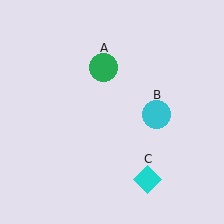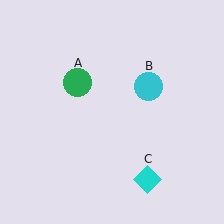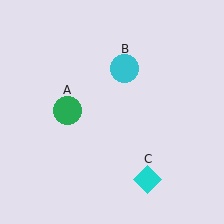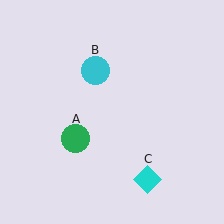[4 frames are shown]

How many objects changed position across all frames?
2 objects changed position: green circle (object A), cyan circle (object B).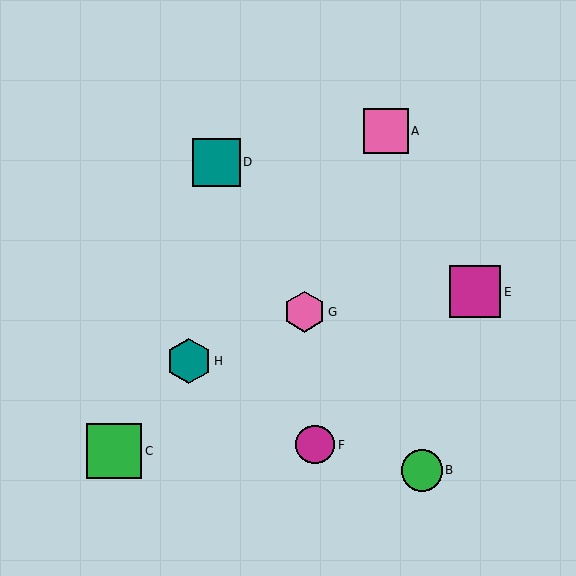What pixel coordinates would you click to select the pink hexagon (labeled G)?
Click at (304, 312) to select the pink hexagon G.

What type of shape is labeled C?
Shape C is a green square.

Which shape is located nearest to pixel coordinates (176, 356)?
The teal hexagon (labeled H) at (189, 361) is nearest to that location.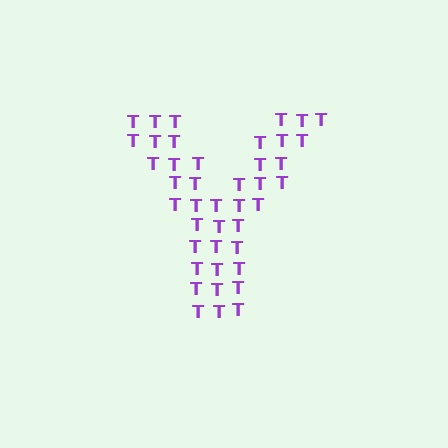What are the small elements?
The small elements are letter T's.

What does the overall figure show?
The overall figure shows the letter Y.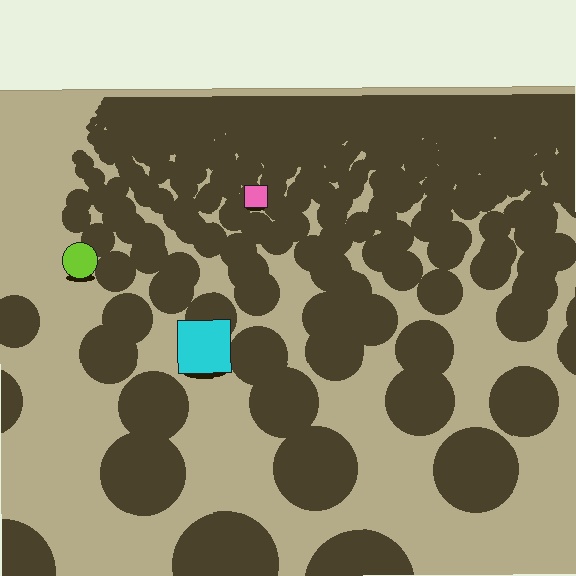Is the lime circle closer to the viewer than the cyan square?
No. The cyan square is closer — you can tell from the texture gradient: the ground texture is coarser near it.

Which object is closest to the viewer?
The cyan square is closest. The texture marks near it are larger and more spread out.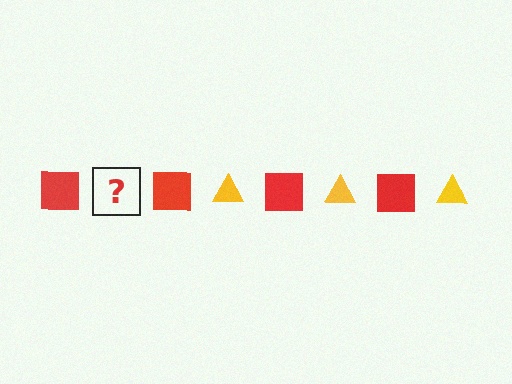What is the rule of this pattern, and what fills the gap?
The rule is that the pattern alternates between red square and yellow triangle. The gap should be filled with a yellow triangle.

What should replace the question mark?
The question mark should be replaced with a yellow triangle.